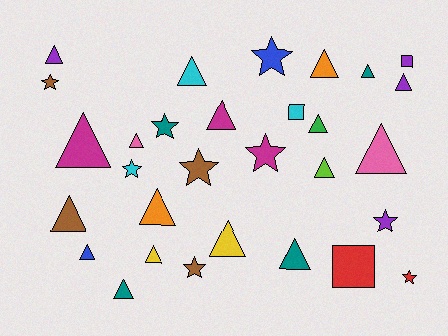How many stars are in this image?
There are 9 stars.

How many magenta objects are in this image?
There are 3 magenta objects.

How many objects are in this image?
There are 30 objects.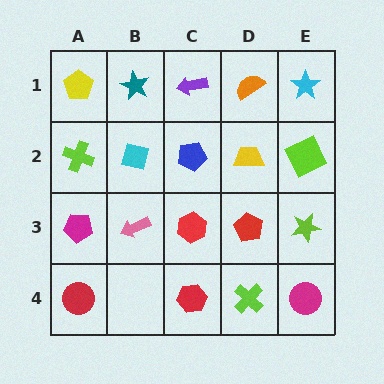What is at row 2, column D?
A yellow trapezoid.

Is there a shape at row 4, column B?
No, that cell is empty.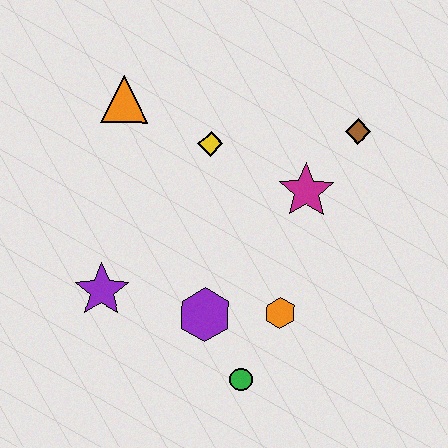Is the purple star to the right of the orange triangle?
No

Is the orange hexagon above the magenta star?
No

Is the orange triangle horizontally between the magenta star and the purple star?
Yes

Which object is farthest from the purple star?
The brown diamond is farthest from the purple star.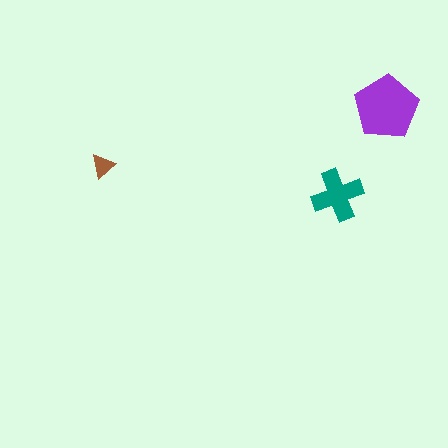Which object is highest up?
The purple pentagon is topmost.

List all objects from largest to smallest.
The purple pentagon, the teal cross, the brown triangle.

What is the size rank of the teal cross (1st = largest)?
2nd.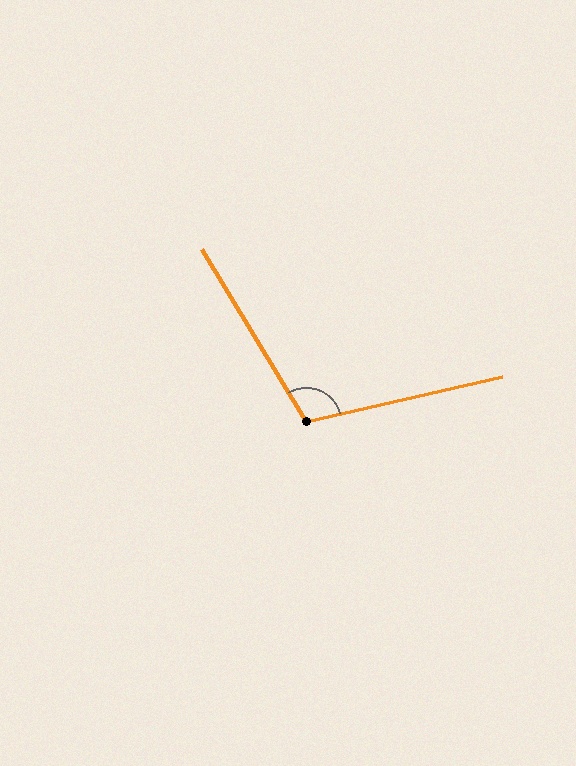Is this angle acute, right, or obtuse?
It is obtuse.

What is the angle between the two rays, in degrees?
Approximately 108 degrees.